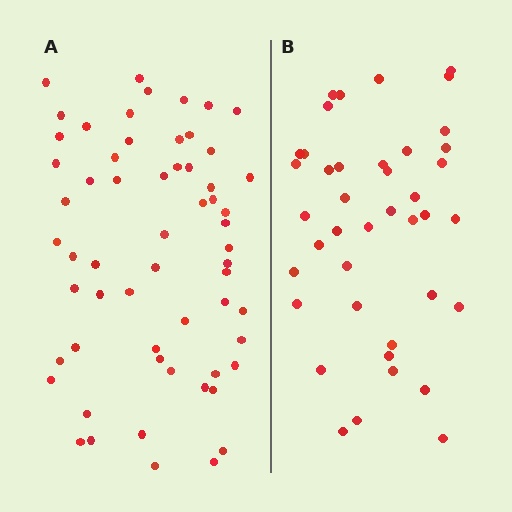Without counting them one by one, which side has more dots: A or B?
Region A (the left region) has more dots.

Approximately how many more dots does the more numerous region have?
Region A has approximately 20 more dots than region B.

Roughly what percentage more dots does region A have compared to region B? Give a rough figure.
About 45% more.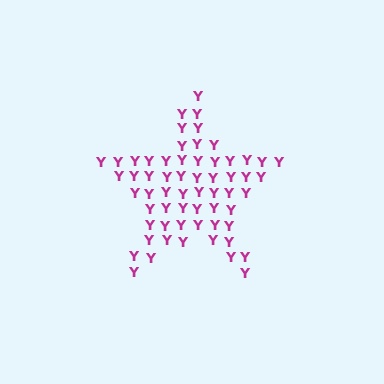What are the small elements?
The small elements are letter Y's.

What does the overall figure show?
The overall figure shows a star.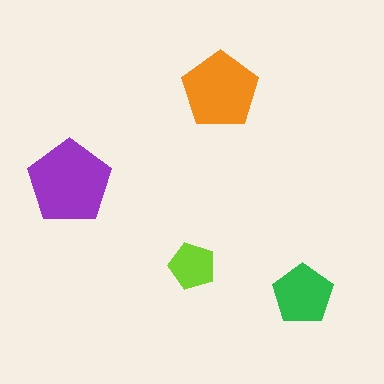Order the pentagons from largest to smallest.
the purple one, the orange one, the green one, the lime one.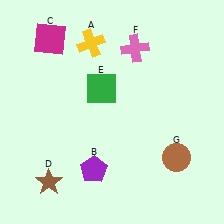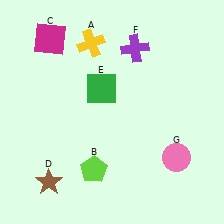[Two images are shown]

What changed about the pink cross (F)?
In Image 1, F is pink. In Image 2, it changed to purple.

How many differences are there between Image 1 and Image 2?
There are 3 differences between the two images.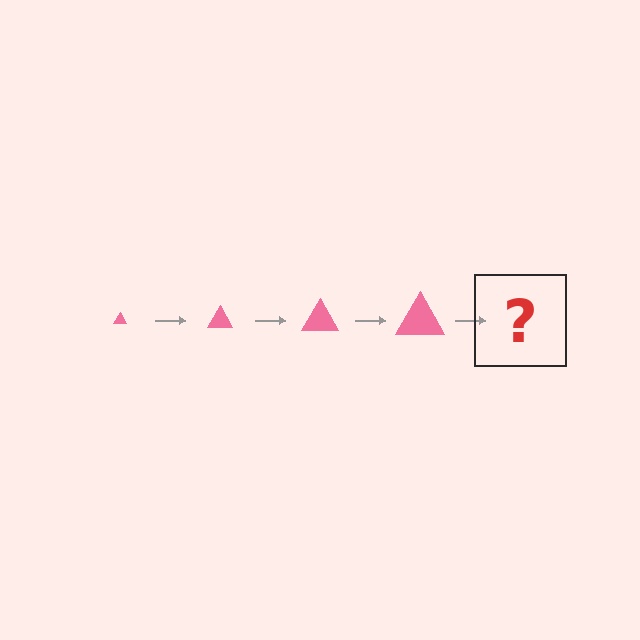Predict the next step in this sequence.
The next step is a pink triangle, larger than the previous one.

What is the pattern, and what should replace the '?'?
The pattern is that the triangle gets progressively larger each step. The '?' should be a pink triangle, larger than the previous one.